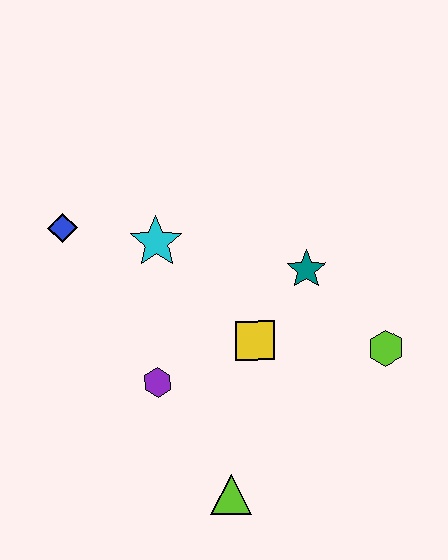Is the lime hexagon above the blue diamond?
No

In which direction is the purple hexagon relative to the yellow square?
The purple hexagon is to the left of the yellow square.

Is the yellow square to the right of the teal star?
No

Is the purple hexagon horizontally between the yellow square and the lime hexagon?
No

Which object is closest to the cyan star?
The blue diamond is closest to the cyan star.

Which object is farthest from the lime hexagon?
The blue diamond is farthest from the lime hexagon.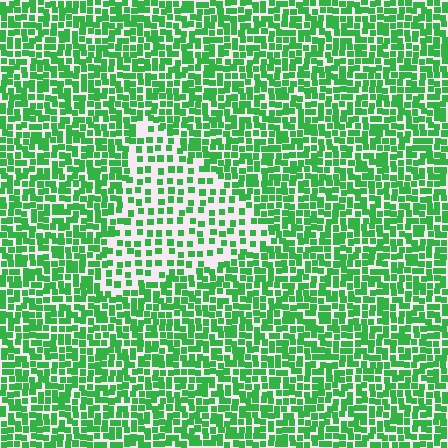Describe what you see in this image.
The image contains small green elements arranged at two different densities. A triangle-shaped region is visible where the elements are less densely packed than the surrounding area.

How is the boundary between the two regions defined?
The boundary is defined by a change in element density (approximately 2.0x ratio). All elements are the same color, size, and shape.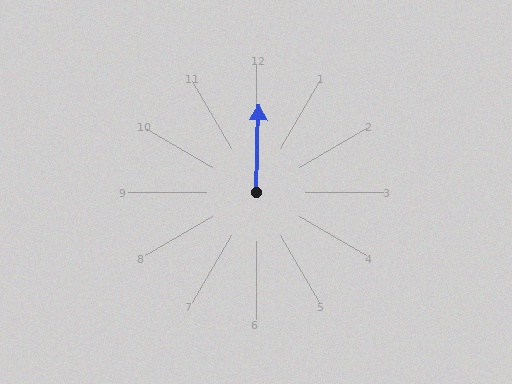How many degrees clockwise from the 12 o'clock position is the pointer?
Approximately 2 degrees.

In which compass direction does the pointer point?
North.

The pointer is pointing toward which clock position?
Roughly 12 o'clock.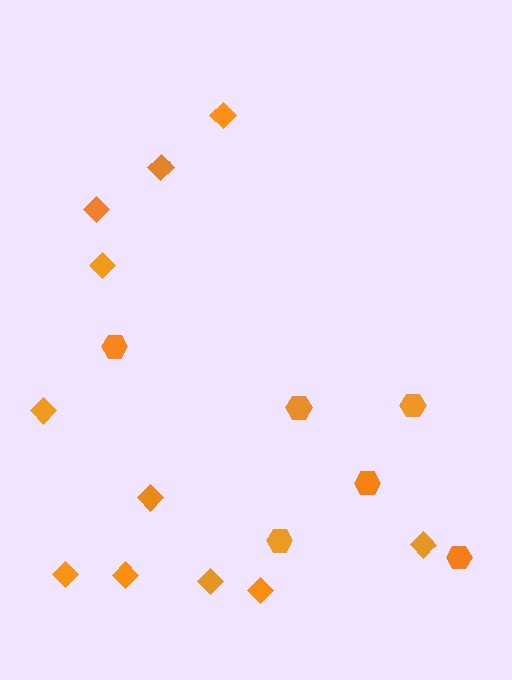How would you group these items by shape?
There are 2 groups: one group of hexagons (6) and one group of diamonds (11).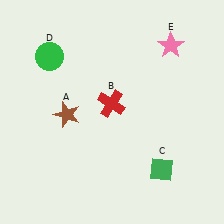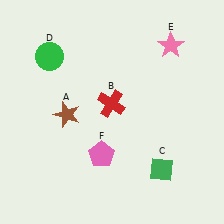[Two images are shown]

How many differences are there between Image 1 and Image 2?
There is 1 difference between the two images.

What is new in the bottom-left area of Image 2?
A pink pentagon (F) was added in the bottom-left area of Image 2.